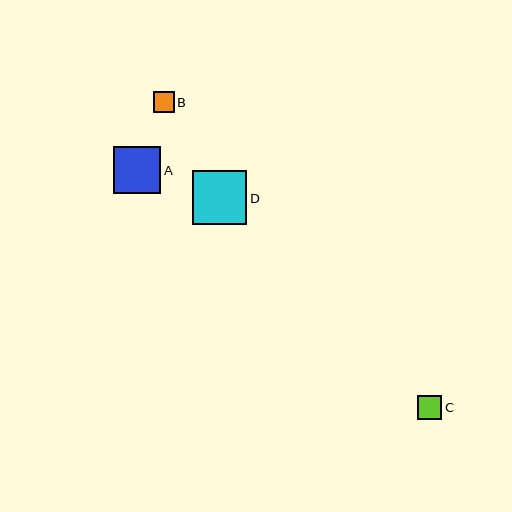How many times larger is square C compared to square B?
Square C is approximately 1.1 times the size of square B.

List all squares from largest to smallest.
From largest to smallest: D, A, C, B.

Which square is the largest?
Square D is the largest with a size of approximately 54 pixels.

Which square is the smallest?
Square B is the smallest with a size of approximately 21 pixels.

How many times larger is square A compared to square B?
Square A is approximately 2.2 times the size of square B.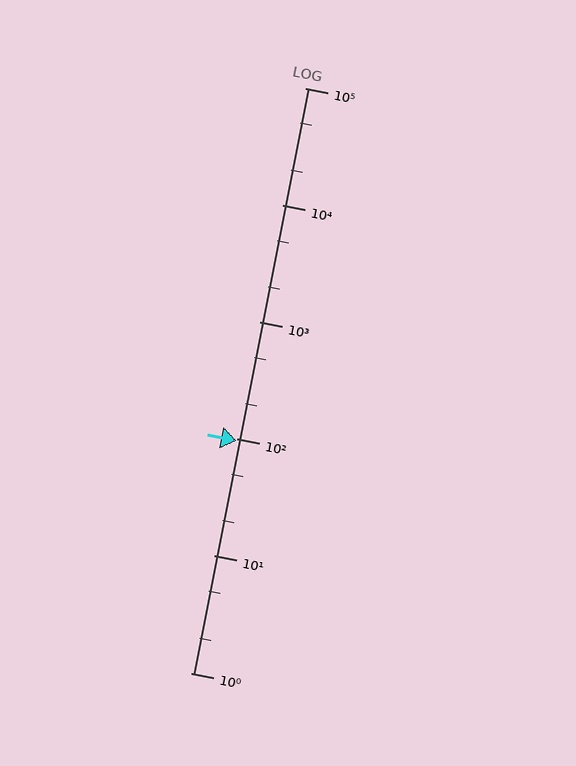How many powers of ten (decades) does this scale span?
The scale spans 5 decades, from 1 to 100000.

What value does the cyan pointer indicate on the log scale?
The pointer indicates approximately 96.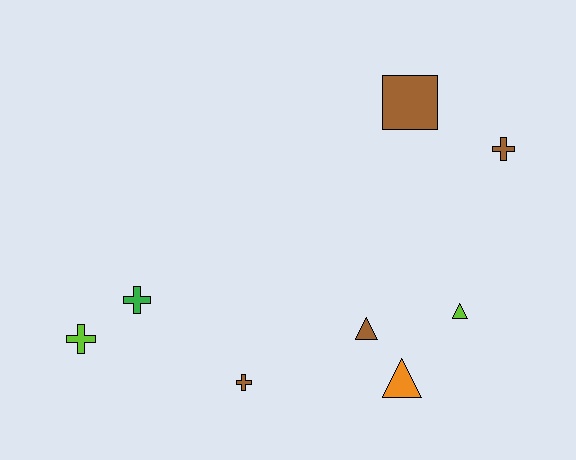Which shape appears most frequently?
Cross, with 4 objects.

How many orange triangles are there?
There is 1 orange triangle.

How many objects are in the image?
There are 8 objects.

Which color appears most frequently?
Brown, with 4 objects.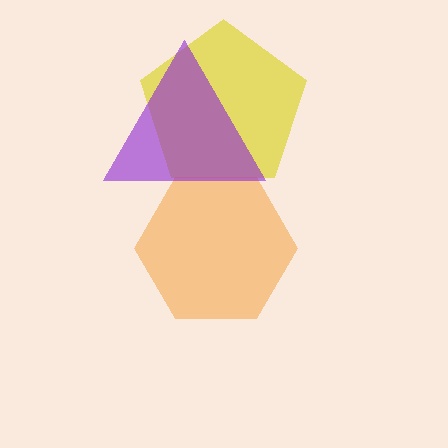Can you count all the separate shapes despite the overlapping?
Yes, there are 3 separate shapes.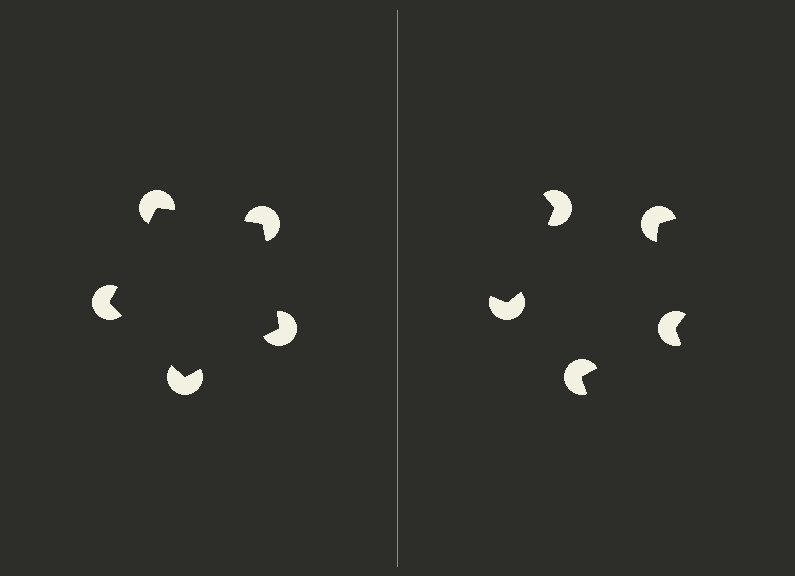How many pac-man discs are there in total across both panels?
10 — 5 on each side.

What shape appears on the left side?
An illusory pentagon.